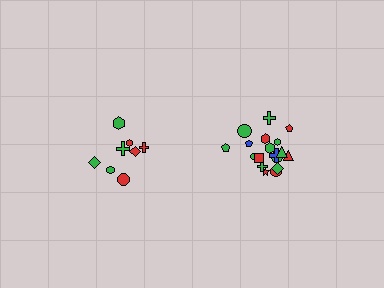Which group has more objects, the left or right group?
The right group.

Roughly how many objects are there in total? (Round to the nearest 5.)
Roughly 25 objects in total.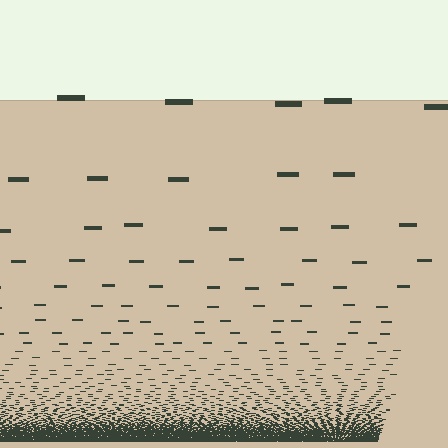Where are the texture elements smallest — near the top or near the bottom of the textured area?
Near the bottom.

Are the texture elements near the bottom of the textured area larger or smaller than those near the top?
Smaller. The gradient is inverted — elements near the bottom are smaller and denser.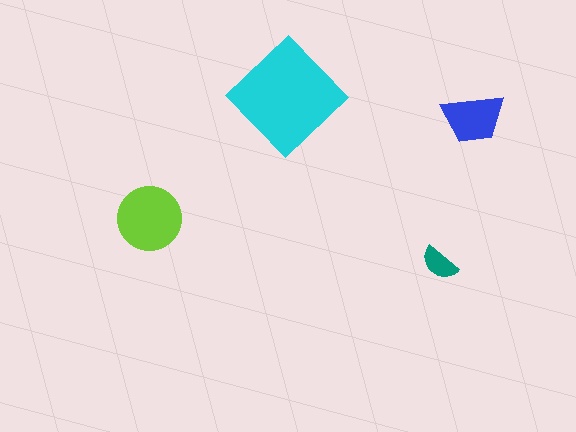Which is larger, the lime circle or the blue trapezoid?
The lime circle.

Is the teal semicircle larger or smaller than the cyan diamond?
Smaller.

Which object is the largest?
The cyan diamond.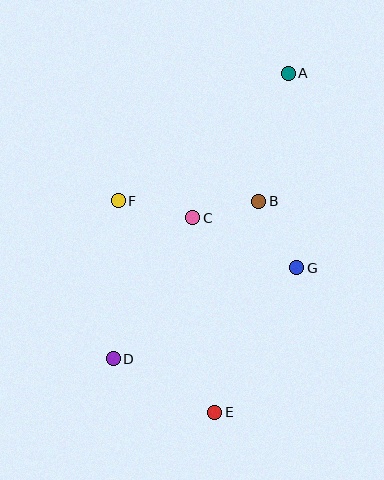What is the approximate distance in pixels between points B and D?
The distance between B and D is approximately 214 pixels.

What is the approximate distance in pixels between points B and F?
The distance between B and F is approximately 141 pixels.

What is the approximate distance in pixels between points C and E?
The distance between C and E is approximately 196 pixels.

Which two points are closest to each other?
Points B and C are closest to each other.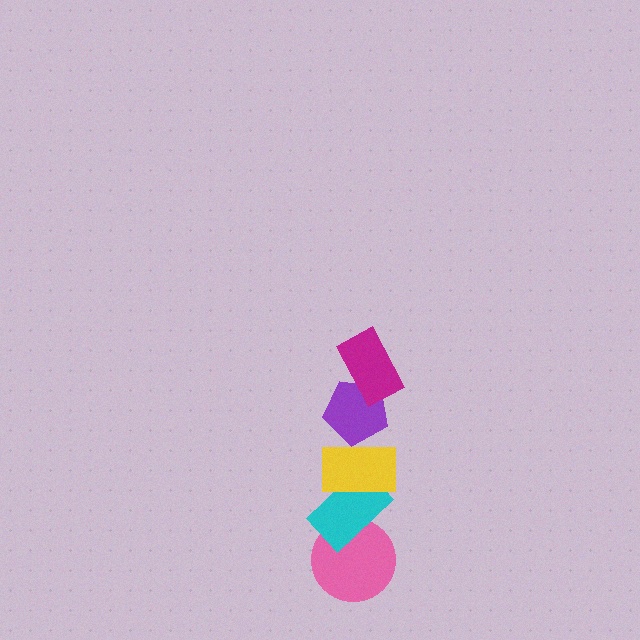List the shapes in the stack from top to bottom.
From top to bottom: the magenta rectangle, the purple pentagon, the yellow rectangle, the cyan rectangle, the pink circle.